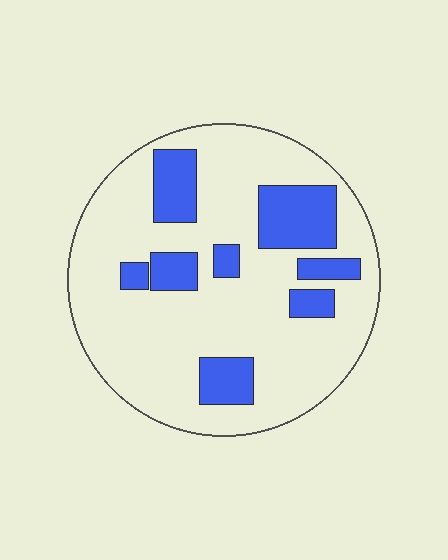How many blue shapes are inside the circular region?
8.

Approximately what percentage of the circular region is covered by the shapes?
Approximately 20%.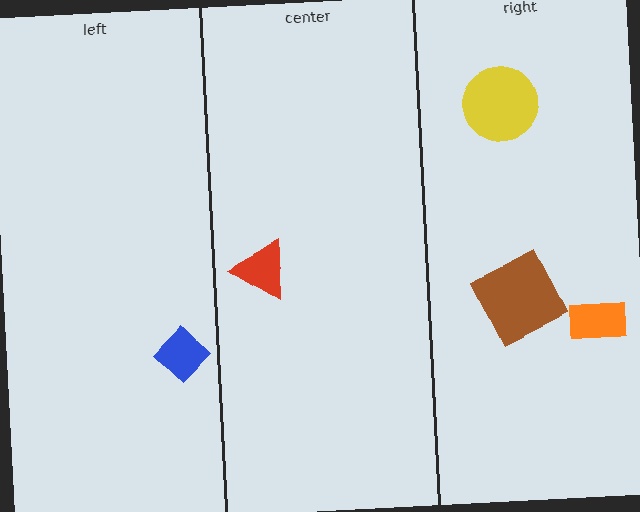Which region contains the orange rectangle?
The right region.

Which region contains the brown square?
The right region.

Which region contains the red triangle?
The center region.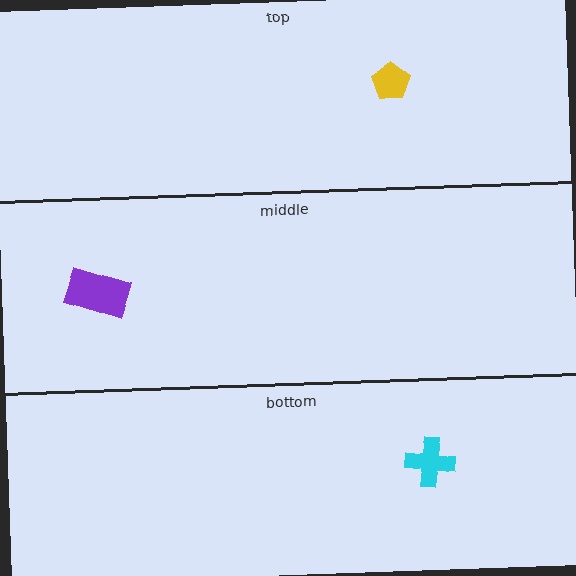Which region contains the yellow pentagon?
The top region.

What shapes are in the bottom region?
The cyan cross.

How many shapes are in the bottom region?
1.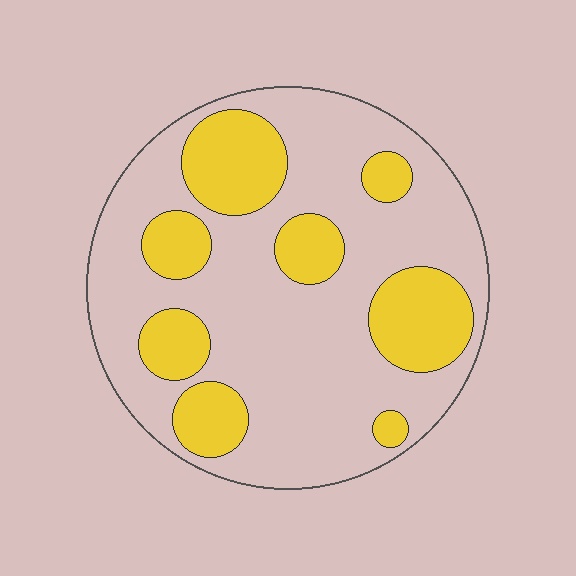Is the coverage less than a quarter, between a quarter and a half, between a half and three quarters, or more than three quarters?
Between a quarter and a half.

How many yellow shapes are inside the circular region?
8.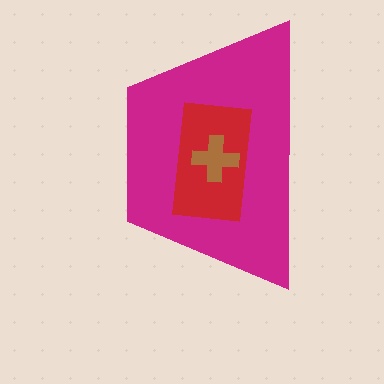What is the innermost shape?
The brown cross.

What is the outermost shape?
The magenta trapezoid.